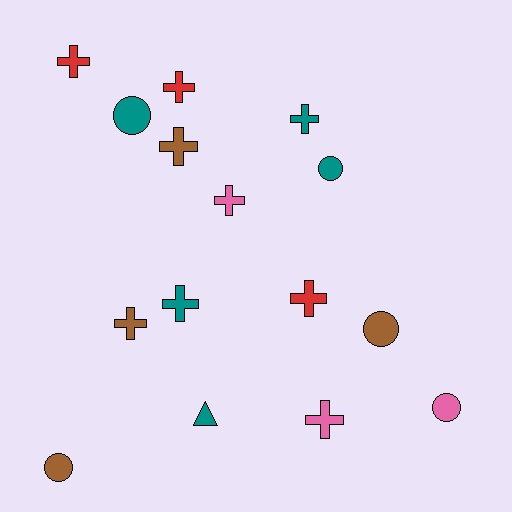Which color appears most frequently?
Teal, with 5 objects.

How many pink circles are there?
There is 1 pink circle.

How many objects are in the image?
There are 15 objects.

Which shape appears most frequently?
Cross, with 9 objects.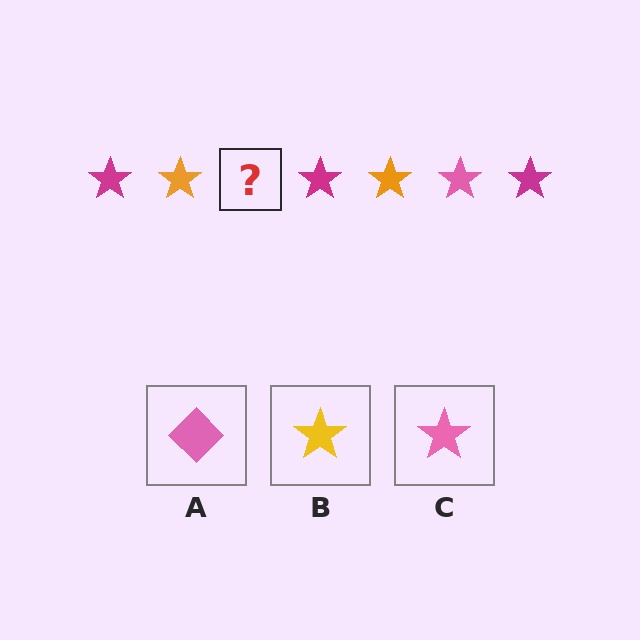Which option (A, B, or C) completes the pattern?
C.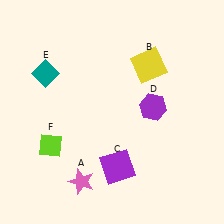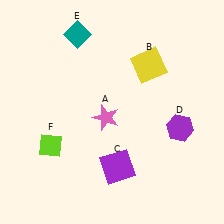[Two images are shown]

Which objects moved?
The objects that moved are: the pink star (A), the purple hexagon (D), the teal diamond (E).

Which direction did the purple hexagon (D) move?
The purple hexagon (D) moved right.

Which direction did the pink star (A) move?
The pink star (A) moved up.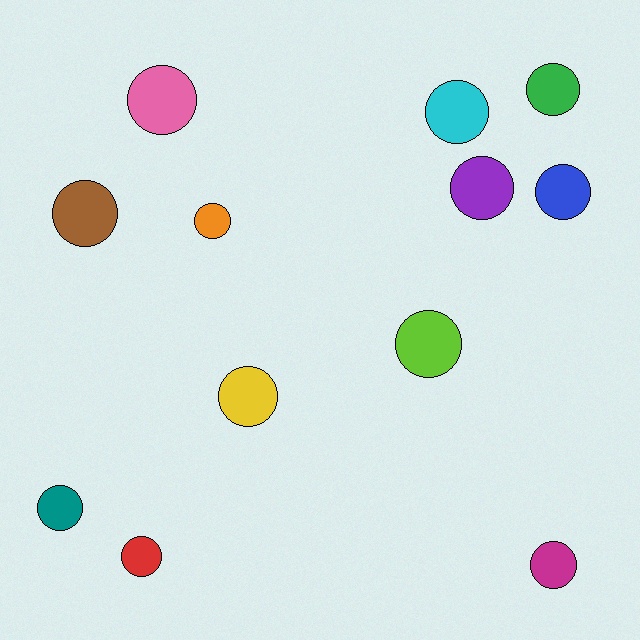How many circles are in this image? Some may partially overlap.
There are 12 circles.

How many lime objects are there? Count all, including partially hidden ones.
There is 1 lime object.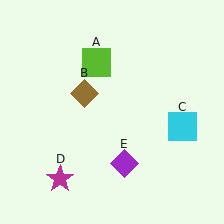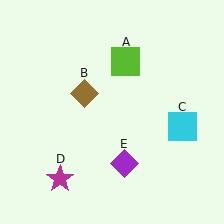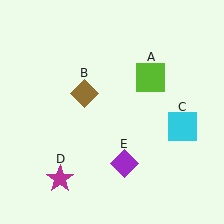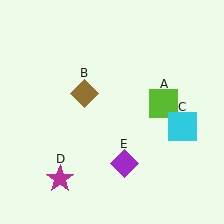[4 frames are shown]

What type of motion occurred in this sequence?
The lime square (object A) rotated clockwise around the center of the scene.